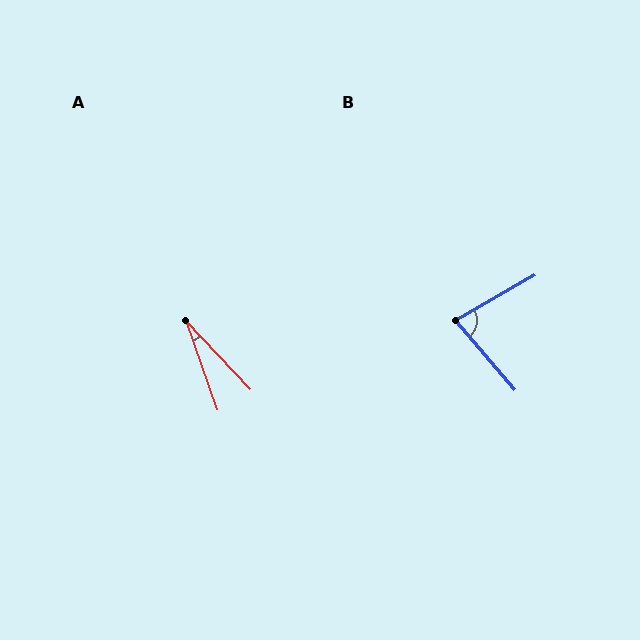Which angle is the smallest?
A, at approximately 24 degrees.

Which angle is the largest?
B, at approximately 79 degrees.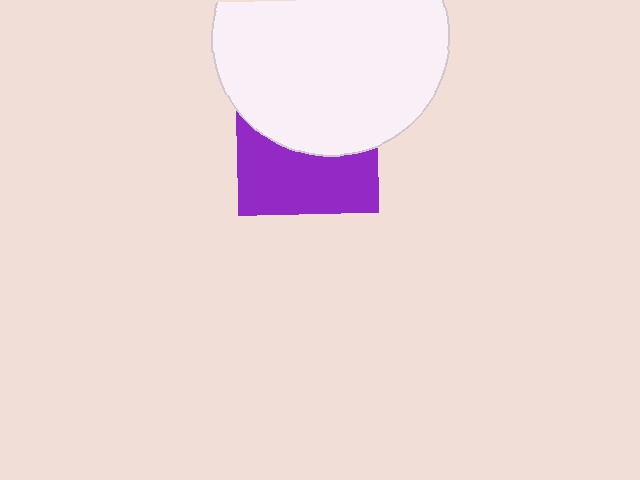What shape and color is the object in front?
The object in front is a white circle.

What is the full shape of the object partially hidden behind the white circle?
The partially hidden object is a purple square.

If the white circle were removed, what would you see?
You would see the complete purple square.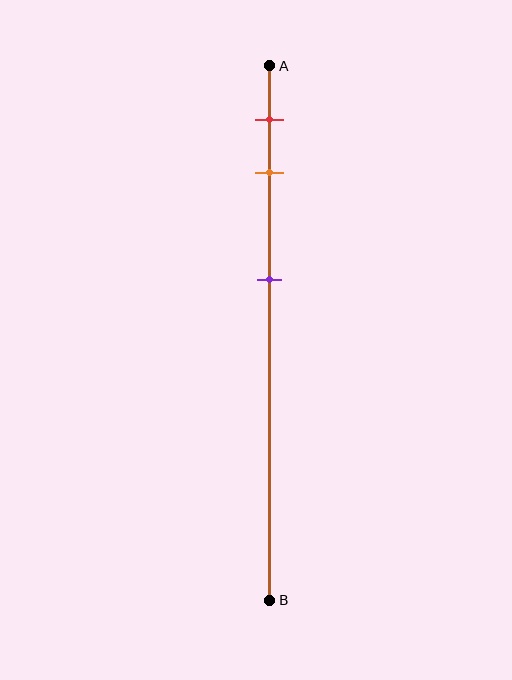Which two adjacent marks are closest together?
The red and orange marks are the closest adjacent pair.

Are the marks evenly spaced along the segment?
No, the marks are not evenly spaced.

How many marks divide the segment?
There are 3 marks dividing the segment.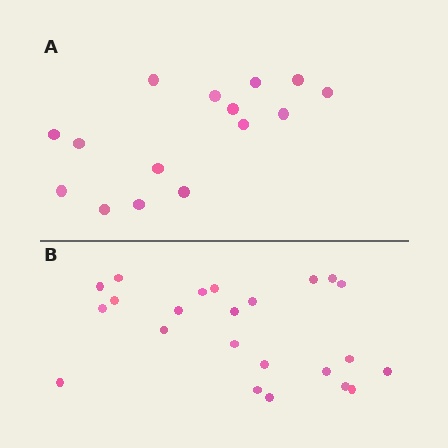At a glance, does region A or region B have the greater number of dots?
Region B (the bottom region) has more dots.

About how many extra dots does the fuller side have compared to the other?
Region B has roughly 8 or so more dots than region A.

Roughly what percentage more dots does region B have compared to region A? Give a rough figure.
About 55% more.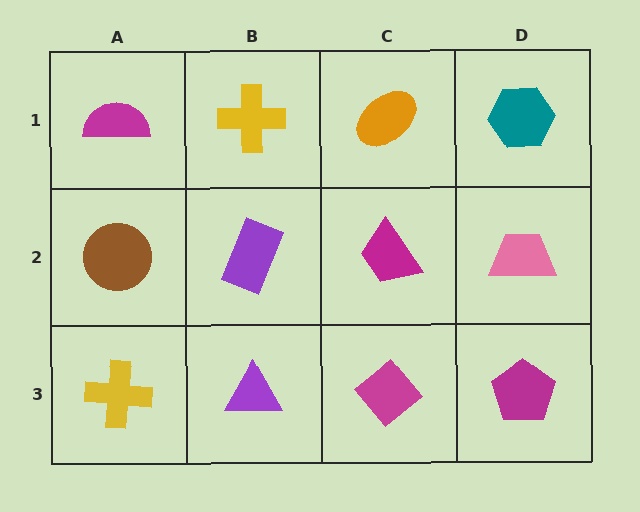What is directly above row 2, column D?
A teal hexagon.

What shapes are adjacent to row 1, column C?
A magenta trapezoid (row 2, column C), a yellow cross (row 1, column B), a teal hexagon (row 1, column D).